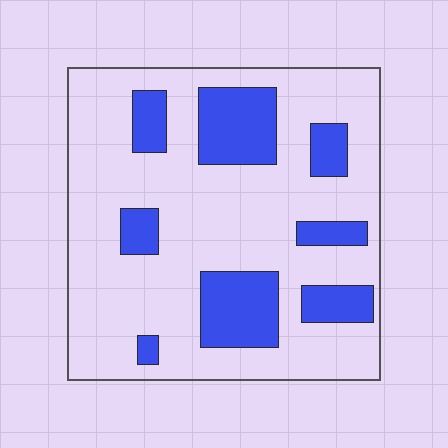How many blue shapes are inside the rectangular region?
8.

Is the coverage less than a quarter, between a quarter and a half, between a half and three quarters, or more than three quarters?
Less than a quarter.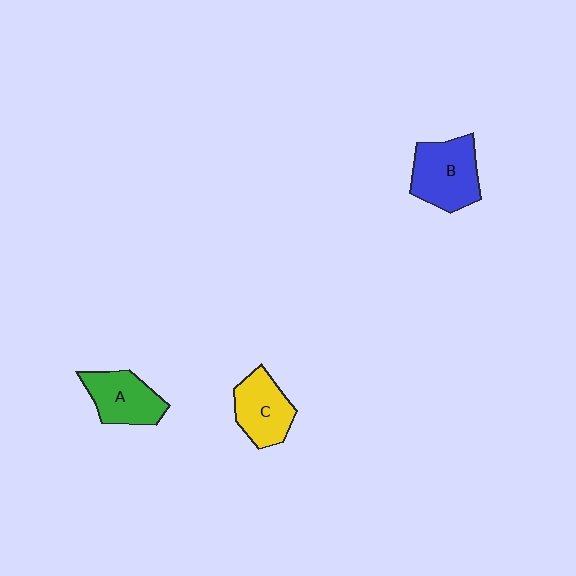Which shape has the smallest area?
Shape C (yellow).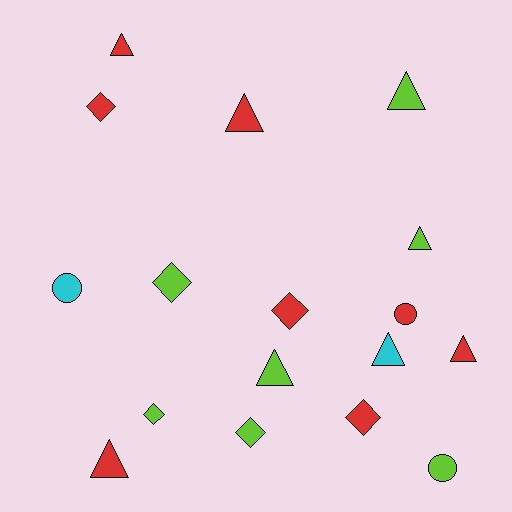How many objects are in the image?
There are 17 objects.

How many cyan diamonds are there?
There are no cyan diamonds.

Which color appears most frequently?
Red, with 8 objects.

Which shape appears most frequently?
Triangle, with 8 objects.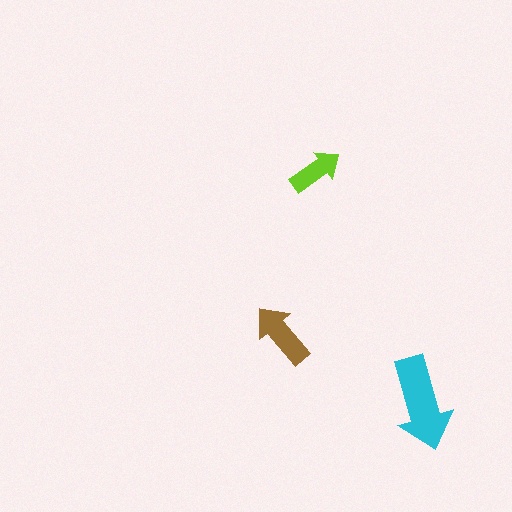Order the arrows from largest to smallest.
the cyan one, the brown one, the lime one.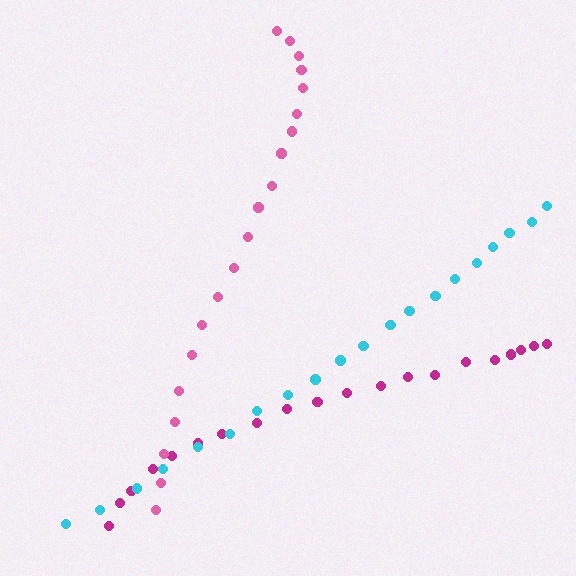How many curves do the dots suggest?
There are 3 distinct paths.